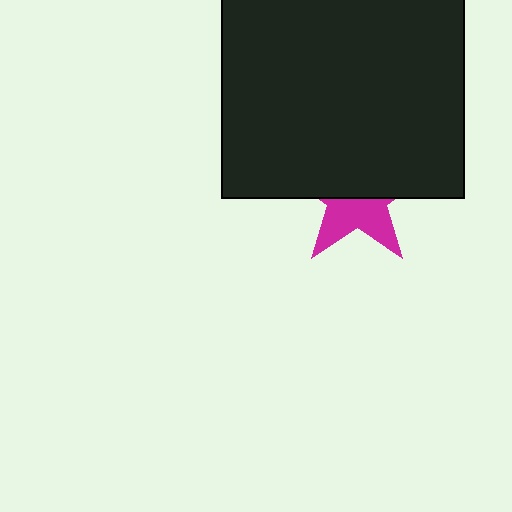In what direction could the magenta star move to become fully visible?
The magenta star could move down. That would shift it out from behind the black square entirely.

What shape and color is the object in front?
The object in front is a black square.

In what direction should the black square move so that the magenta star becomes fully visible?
The black square should move up. That is the shortest direction to clear the overlap and leave the magenta star fully visible.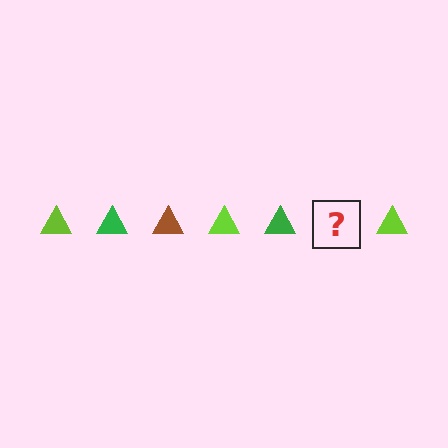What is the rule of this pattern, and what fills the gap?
The rule is that the pattern cycles through lime, green, brown triangles. The gap should be filled with a brown triangle.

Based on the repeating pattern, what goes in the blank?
The blank should be a brown triangle.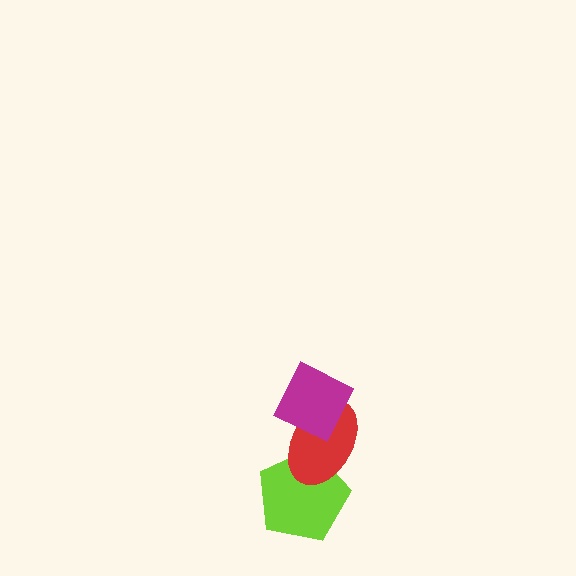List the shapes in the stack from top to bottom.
From top to bottom: the magenta diamond, the red ellipse, the lime pentagon.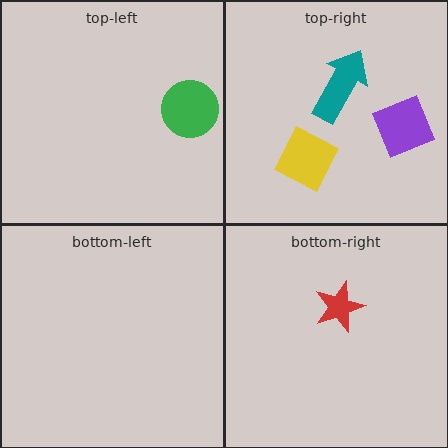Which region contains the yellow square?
The top-right region.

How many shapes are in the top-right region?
3.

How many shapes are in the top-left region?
1.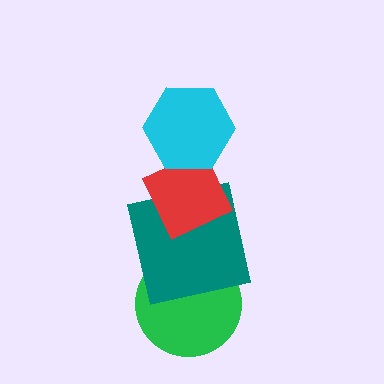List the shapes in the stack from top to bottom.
From top to bottom: the cyan hexagon, the red diamond, the teal square, the green circle.